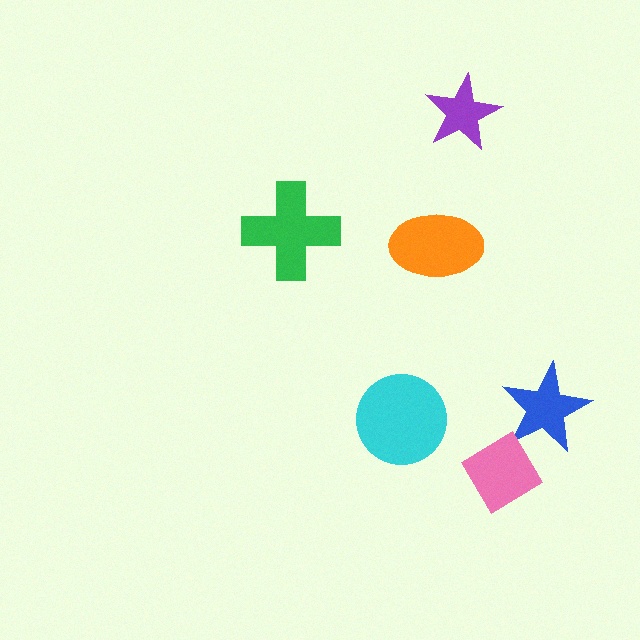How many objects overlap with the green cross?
0 objects overlap with the green cross.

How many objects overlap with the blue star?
1 object overlaps with the blue star.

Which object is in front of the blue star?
The pink diamond is in front of the blue star.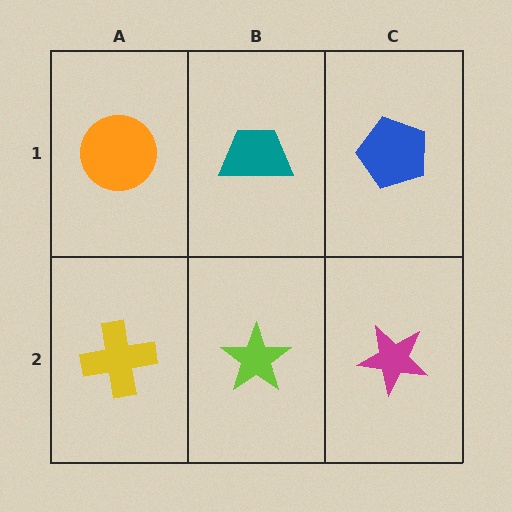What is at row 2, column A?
A yellow cross.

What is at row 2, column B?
A lime star.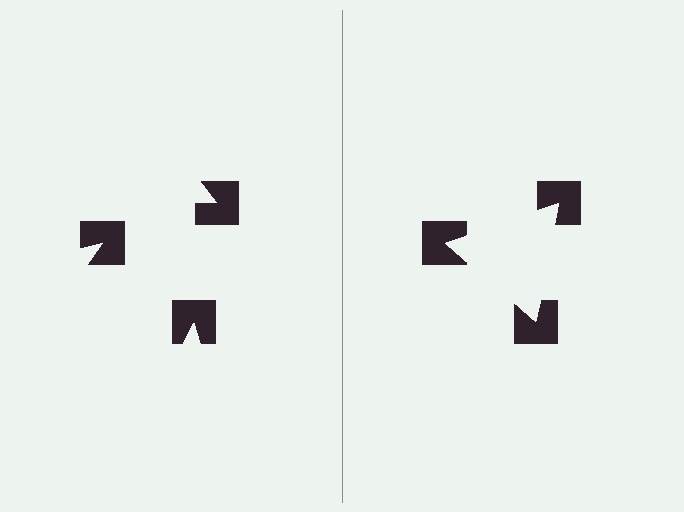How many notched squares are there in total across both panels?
6 — 3 on each side.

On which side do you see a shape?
An illusory triangle appears on the right side. On the left side the wedge cuts are rotated, so no coherent shape forms.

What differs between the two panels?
The notched squares are positioned identically on both sides; only the wedge orientations differ. On the right they align to a triangle; on the left they are misaligned.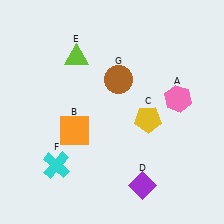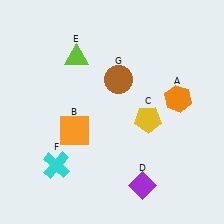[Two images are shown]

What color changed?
The hexagon (A) changed from pink in Image 1 to orange in Image 2.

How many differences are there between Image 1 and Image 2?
There is 1 difference between the two images.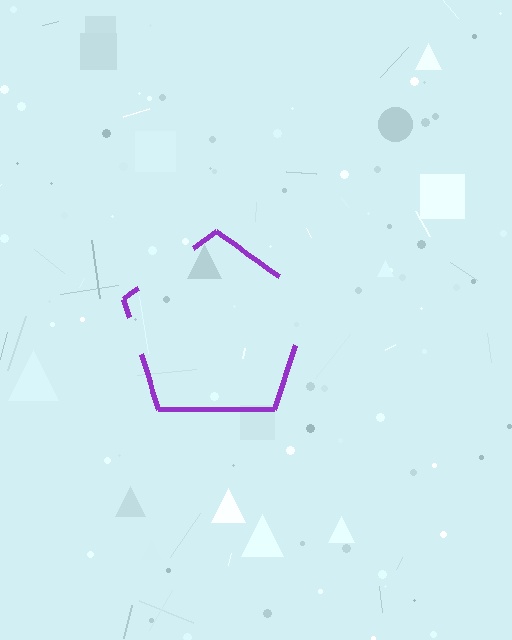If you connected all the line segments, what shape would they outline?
They would outline a pentagon.